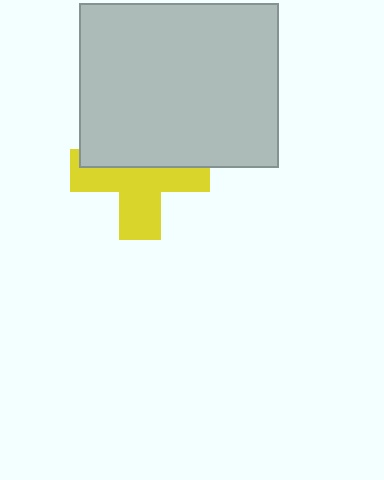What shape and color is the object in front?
The object in front is a light gray rectangle.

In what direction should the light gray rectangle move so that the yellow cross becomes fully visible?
The light gray rectangle should move up. That is the shortest direction to clear the overlap and leave the yellow cross fully visible.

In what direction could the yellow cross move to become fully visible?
The yellow cross could move down. That would shift it out from behind the light gray rectangle entirely.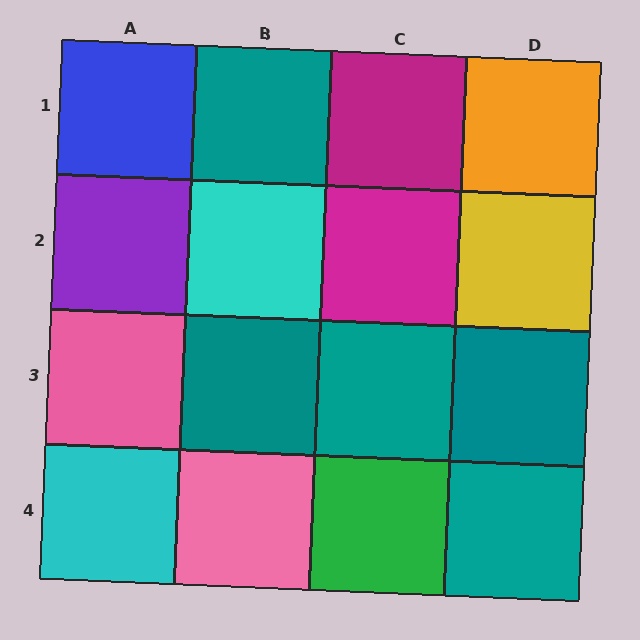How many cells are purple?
1 cell is purple.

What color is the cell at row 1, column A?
Blue.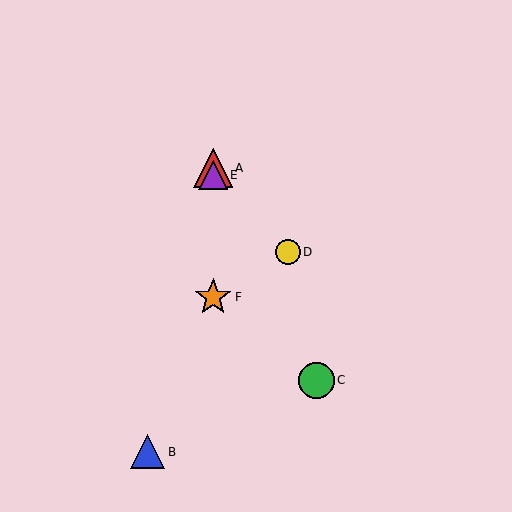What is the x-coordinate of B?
Object B is at x≈148.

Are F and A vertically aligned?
Yes, both are at x≈213.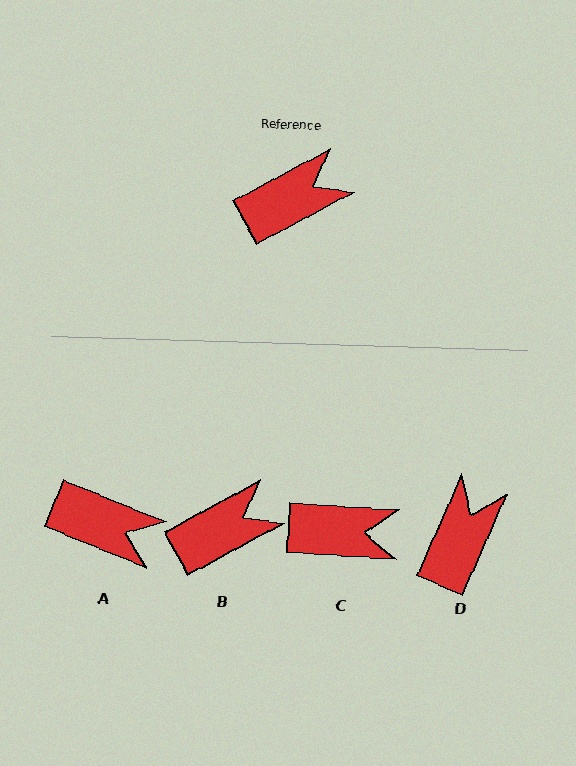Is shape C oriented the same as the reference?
No, it is off by about 32 degrees.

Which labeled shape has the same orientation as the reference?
B.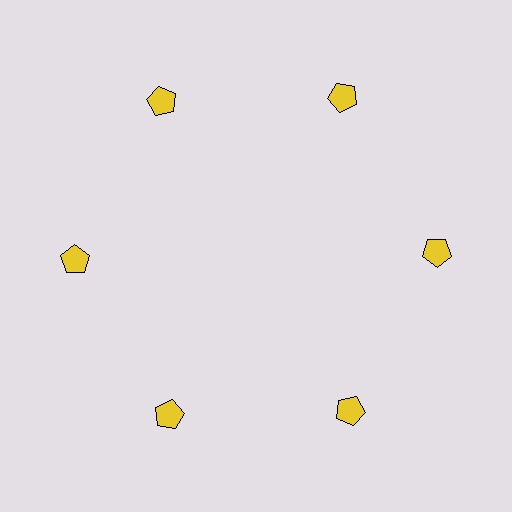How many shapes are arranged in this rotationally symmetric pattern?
There are 6 shapes, arranged in 6 groups of 1.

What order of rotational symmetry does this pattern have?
This pattern has 6-fold rotational symmetry.